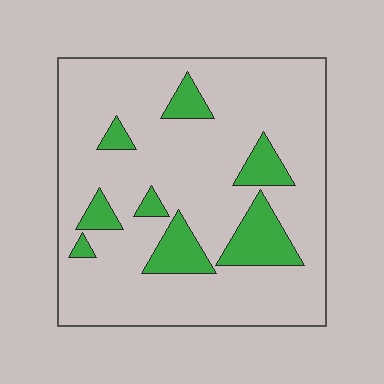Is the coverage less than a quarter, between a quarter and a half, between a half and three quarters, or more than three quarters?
Less than a quarter.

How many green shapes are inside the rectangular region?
8.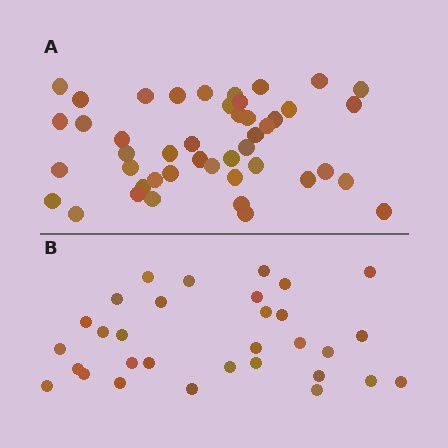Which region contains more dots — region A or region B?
Region A (the top region) has more dots.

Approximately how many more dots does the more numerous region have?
Region A has approximately 15 more dots than region B.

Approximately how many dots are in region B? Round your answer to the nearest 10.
About 30 dots. (The exact count is 31, which rounds to 30.)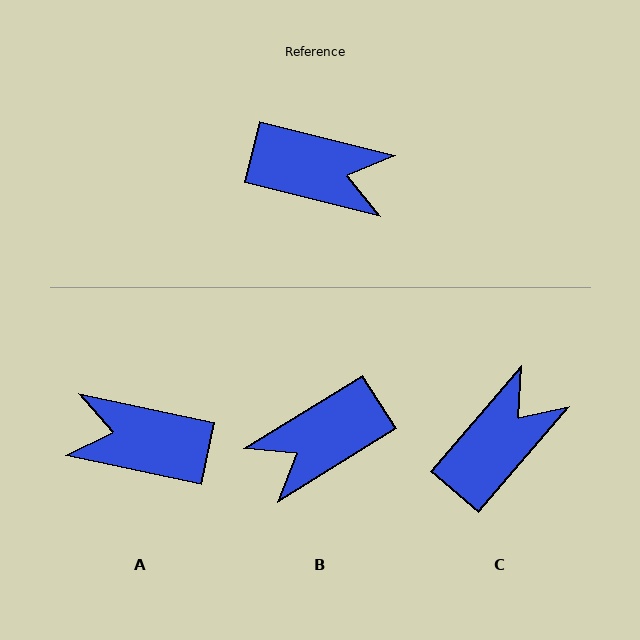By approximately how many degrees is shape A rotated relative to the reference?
Approximately 178 degrees clockwise.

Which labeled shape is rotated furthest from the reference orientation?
A, about 178 degrees away.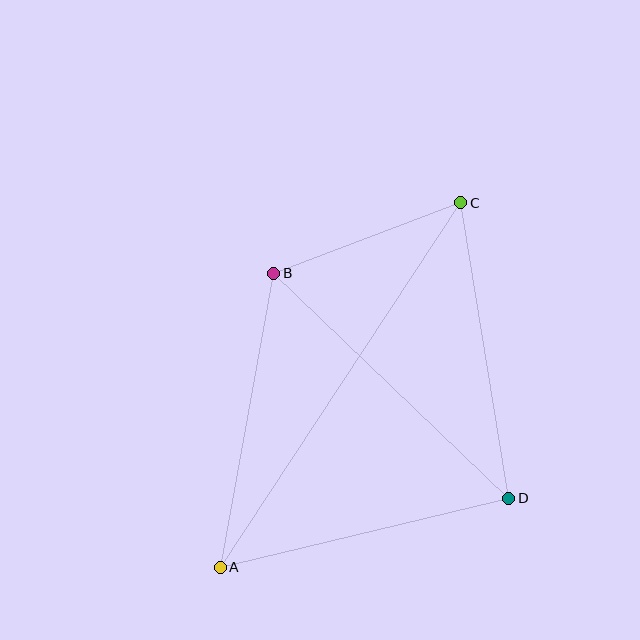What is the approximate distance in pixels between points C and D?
The distance between C and D is approximately 299 pixels.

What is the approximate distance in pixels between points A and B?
The distance between A and B is approximately 299 pixels.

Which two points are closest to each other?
Points B and C are closest to each other.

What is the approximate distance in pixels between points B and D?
The distance between B and D is approximately 325 pixels.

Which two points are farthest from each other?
Points A and C are farthest from each other.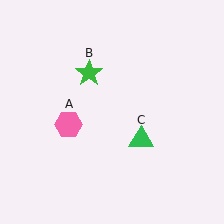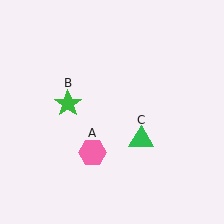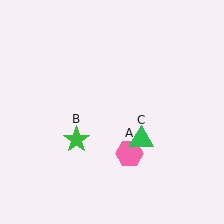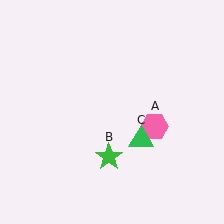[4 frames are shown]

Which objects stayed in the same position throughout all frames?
Green triangle (object C) remained stationary.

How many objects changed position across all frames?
2 objects changed position: pink hexagon (object A), green star (object B).